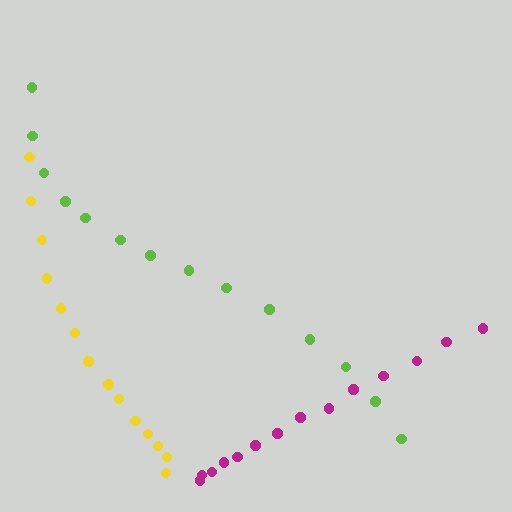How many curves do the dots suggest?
There are 3 distinct paths.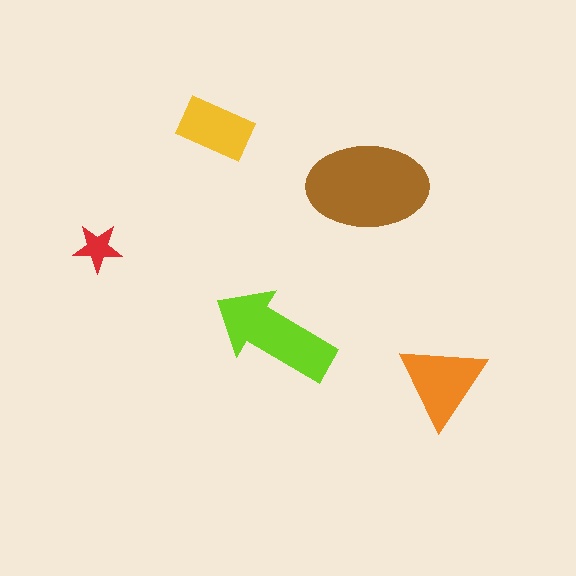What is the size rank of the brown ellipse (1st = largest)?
1st.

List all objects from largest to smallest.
The brown ellipse, the lime arrow, the orange triangle, the yellow rectangle, the red star.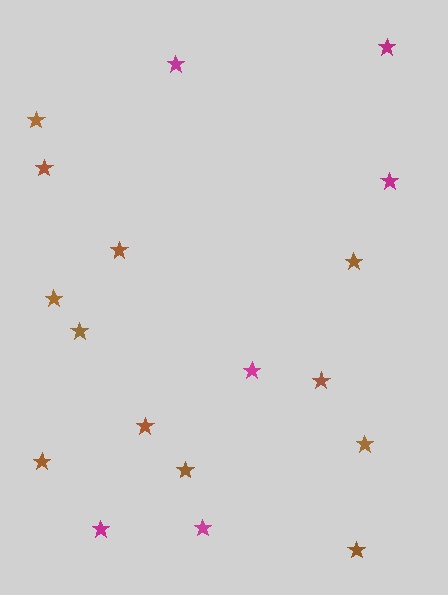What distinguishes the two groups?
There are 2 groups: one group of magenta stars (6) and one group of brown stars (12).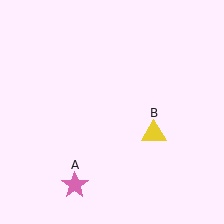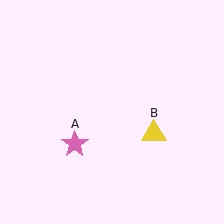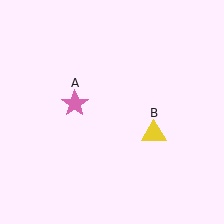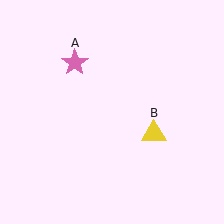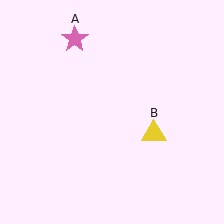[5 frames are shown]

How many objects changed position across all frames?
1 object changed position: pink star (object A).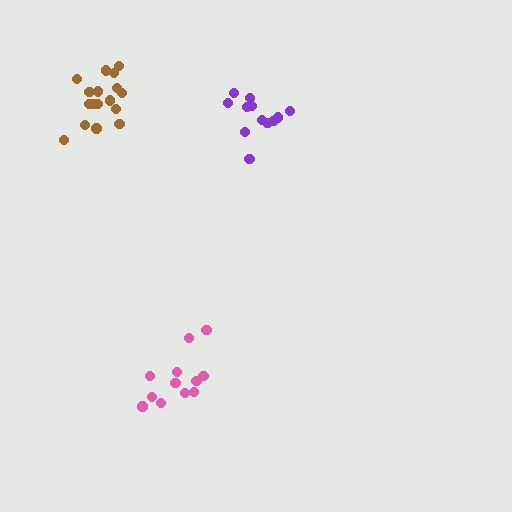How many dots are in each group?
Group 1: 12 dots, Group 2: 17 dots, Group 3: 12 dots (41 total).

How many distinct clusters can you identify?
There are 3 distinct clusters.